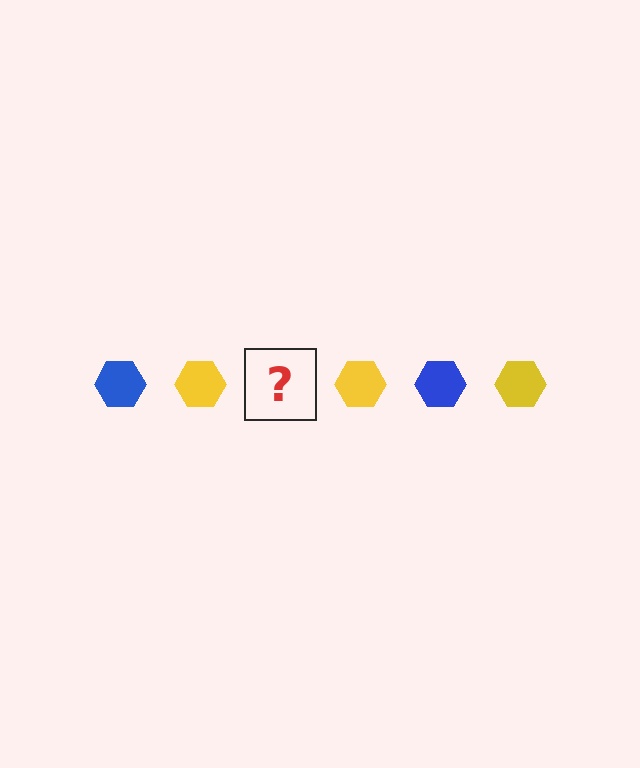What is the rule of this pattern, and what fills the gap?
The rule is that the pattern cycles through blue, yellow hexagons. The gap should be filled with a blue hexagon.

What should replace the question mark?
The question mark should be replaced with a blue hexagon.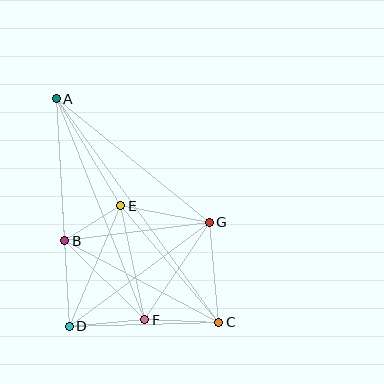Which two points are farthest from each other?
Points A and C are farthest from each other.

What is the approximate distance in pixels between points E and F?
The distance between E and F is approximately 116 pixels.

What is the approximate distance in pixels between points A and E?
The distance between A and E is approximately 125 pixels.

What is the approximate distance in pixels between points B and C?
The distance between B and C is approximately 174 pixels.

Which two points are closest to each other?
Points B and E are closest to each other.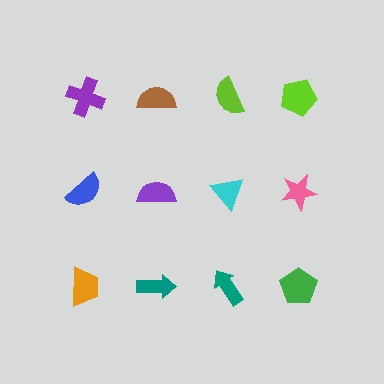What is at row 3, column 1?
An orange trapezoid.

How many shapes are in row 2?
4 shapes.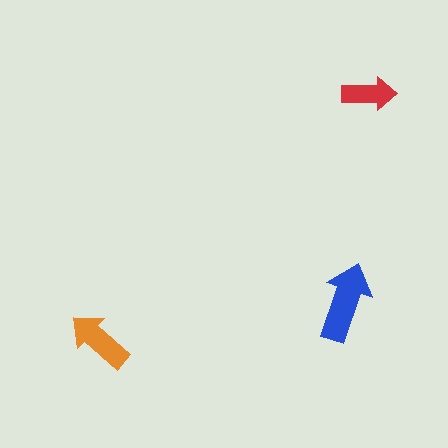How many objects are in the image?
There are 3 objects in the image.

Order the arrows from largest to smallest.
the blue one, the orange one, the red one.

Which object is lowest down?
The orange arrow is bottommost.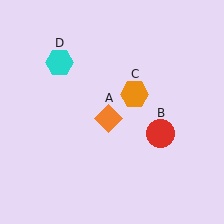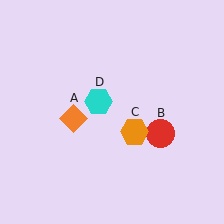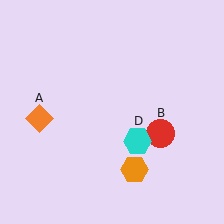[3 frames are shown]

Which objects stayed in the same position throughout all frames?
Red circle (object B) remained stationary.